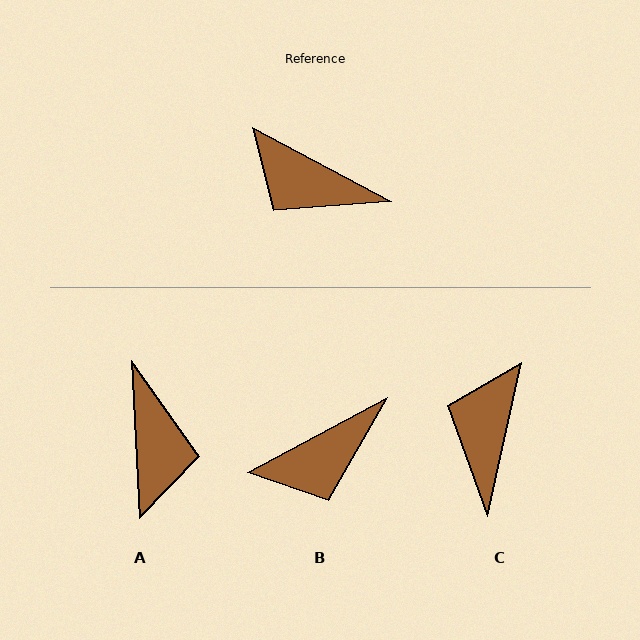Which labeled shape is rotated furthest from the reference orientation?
A, about 121 degrees away.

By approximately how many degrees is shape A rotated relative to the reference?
Approximately 121 degrees counter-clockwise.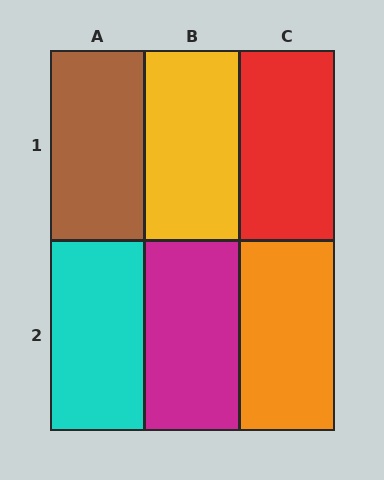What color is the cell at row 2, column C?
Orange.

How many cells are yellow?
1 cell is yellow.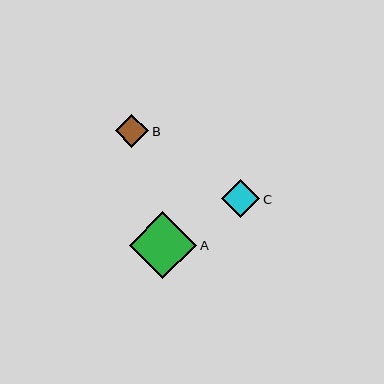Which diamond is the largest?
Diamond A is the largest with a size of approximately 67 pixels.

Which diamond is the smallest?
Diamond B is the smallest with a size of approximately 33 pixels.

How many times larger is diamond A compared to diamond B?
Diamond A is approximately 2.0 times the size of diamond B.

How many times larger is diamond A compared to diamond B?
Diamond A is approximately 2.0 times the size of diamond B.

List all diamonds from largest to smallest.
From largest to smallest: A, C, B.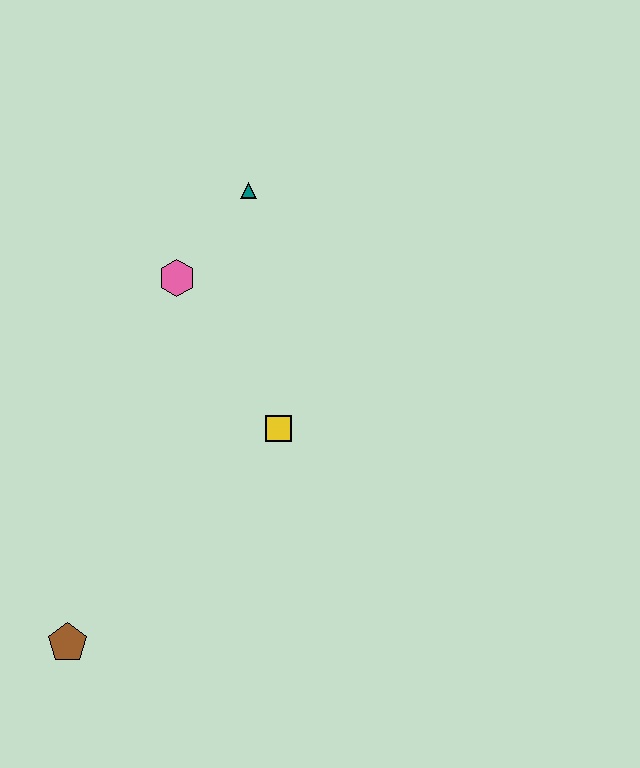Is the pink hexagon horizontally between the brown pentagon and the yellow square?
Yes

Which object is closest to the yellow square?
The pink hexagon is closest to the yellow square.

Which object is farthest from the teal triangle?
The brown pentagon is farthest from the teal triangle.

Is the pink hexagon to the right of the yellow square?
No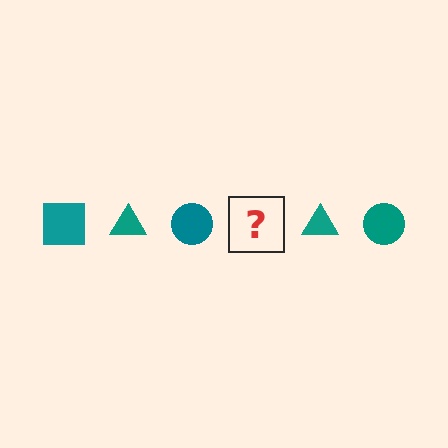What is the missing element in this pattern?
The missing element is a teal square.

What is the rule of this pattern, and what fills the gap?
The rule is that the pattern cycles through square, triangle, circle shapes in teal. The gap should be filled with a teal square.